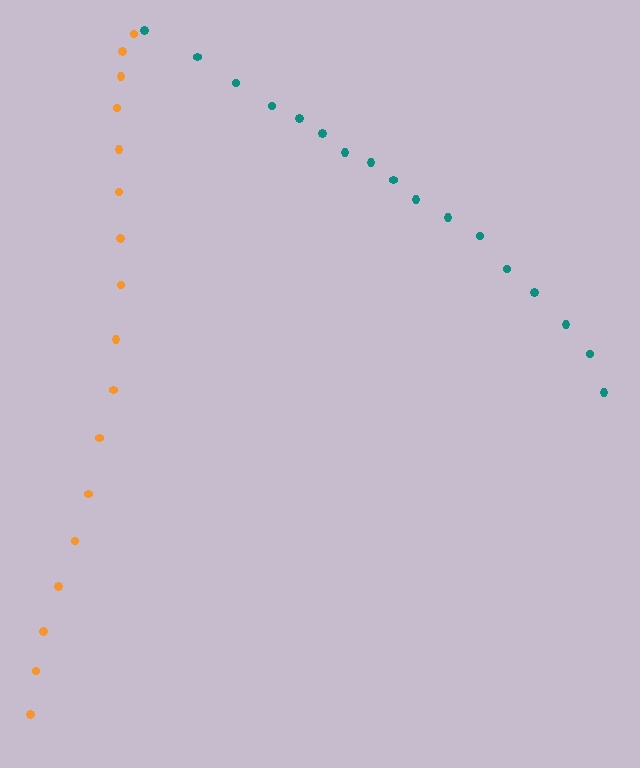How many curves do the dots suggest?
There are 2 distinct paths.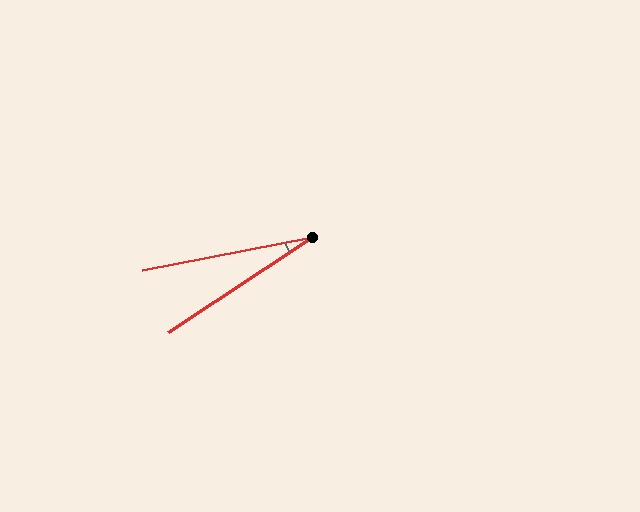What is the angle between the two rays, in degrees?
Approximately 22 degrees.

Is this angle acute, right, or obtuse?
It is acute.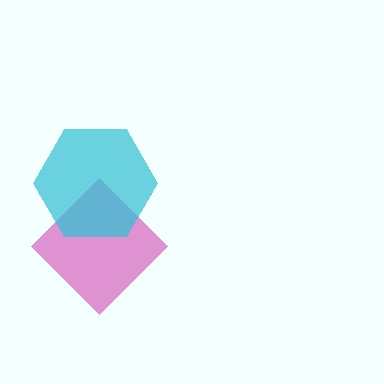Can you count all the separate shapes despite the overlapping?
Yes, there are 2 separate shapes.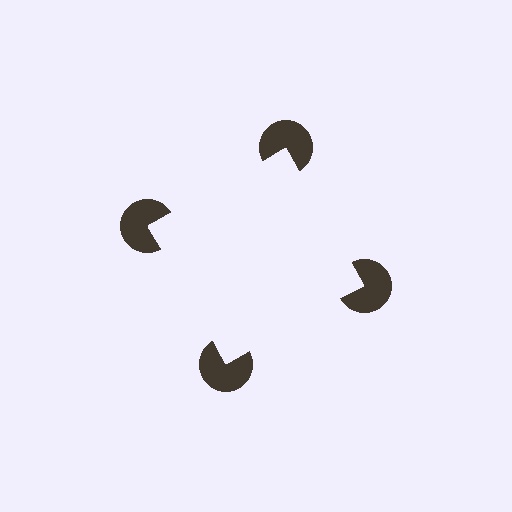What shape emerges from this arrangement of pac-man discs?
An illusory square — its edges are inferred from the aligned wedge cuts in the pac-man discs, not physically drawn.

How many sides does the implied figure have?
4 sides.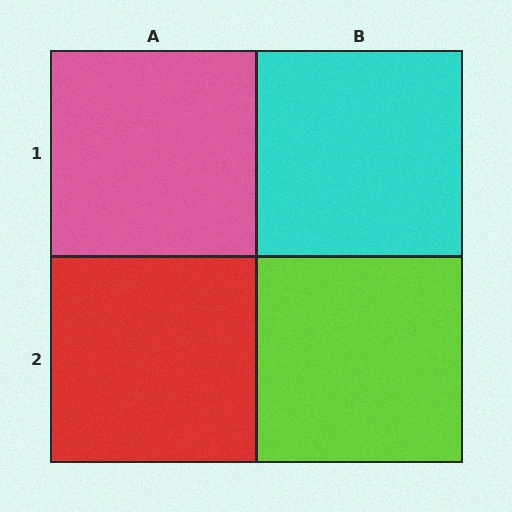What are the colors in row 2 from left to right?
Red, lime.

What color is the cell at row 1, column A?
Pink.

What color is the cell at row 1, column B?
Cyan.